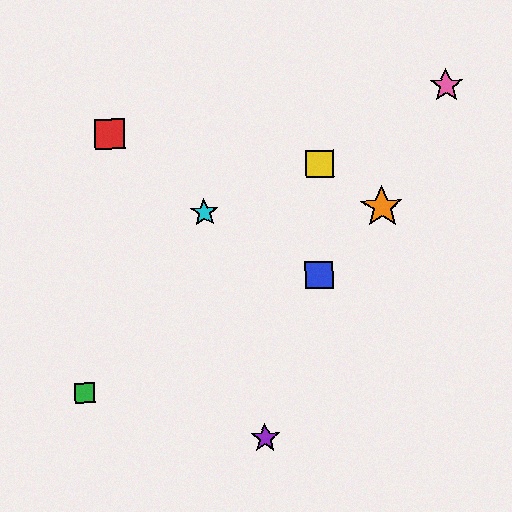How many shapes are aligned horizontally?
2 shapes (the orange star, the cyan star) are aligned horizontally.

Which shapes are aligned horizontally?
The orange star, the cyan star are aligned horizontally.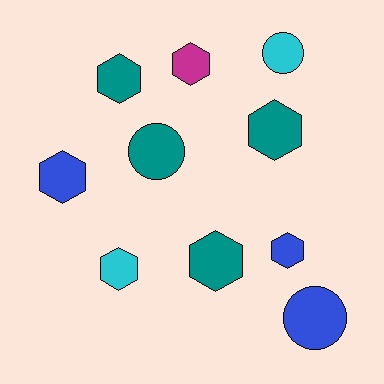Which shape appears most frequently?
Hexagon, with 7 objects.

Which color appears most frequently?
Teal, with 4 objects.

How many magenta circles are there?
There are no magenta circles.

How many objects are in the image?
There are 10 objects.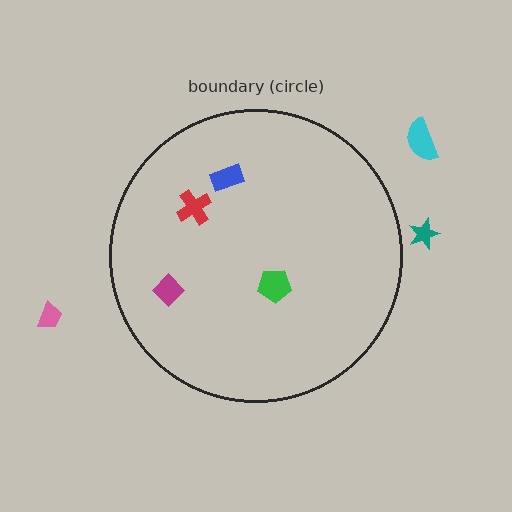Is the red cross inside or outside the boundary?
Inside.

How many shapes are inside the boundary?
4 inside, 3 outside.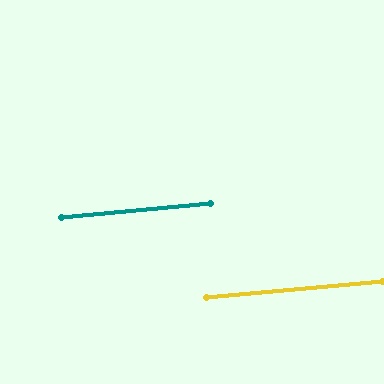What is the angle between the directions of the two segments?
Approximately 0 degrees.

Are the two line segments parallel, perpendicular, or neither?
Parallel — their directions differ by only 0.1°.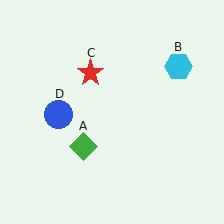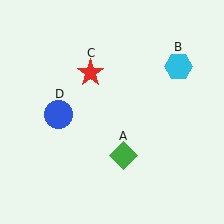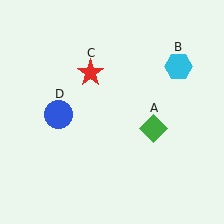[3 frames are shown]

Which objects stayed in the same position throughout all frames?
Cyan hexagon (object B) and red star (object C) and blue circle (object D) remained stationary.